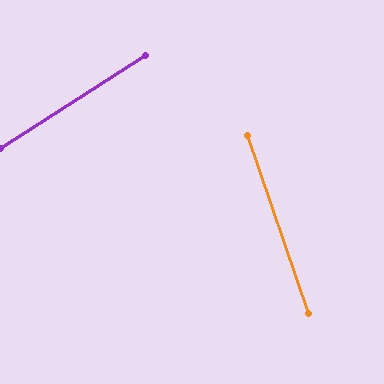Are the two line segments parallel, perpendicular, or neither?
Neither parallel nor perpendicular — they differ by about 76°.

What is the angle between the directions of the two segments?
Approximately 76 degrees.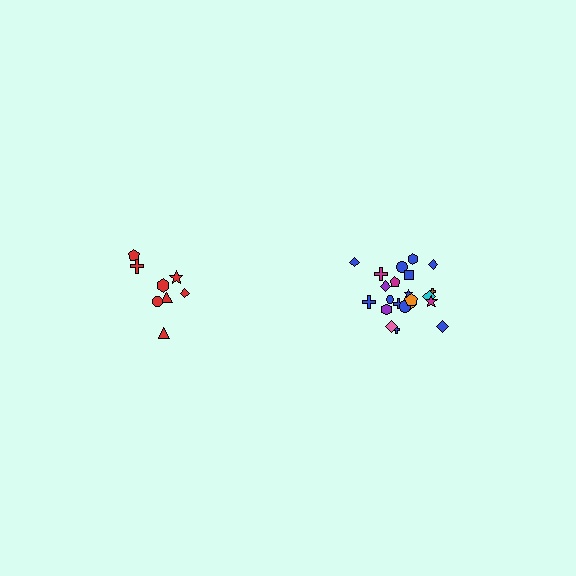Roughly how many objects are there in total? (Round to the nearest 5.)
Roughly 30 objects in total.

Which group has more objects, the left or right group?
The right group.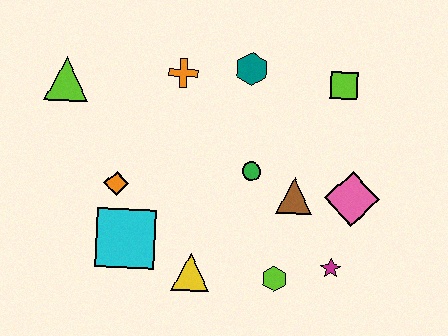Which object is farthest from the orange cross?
The magenta star is farthest from the orange cross.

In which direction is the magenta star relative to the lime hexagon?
The magenta star is to the right of the lime hexagon.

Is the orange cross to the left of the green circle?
Yes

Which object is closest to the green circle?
The brown triangle is closest to the green circle.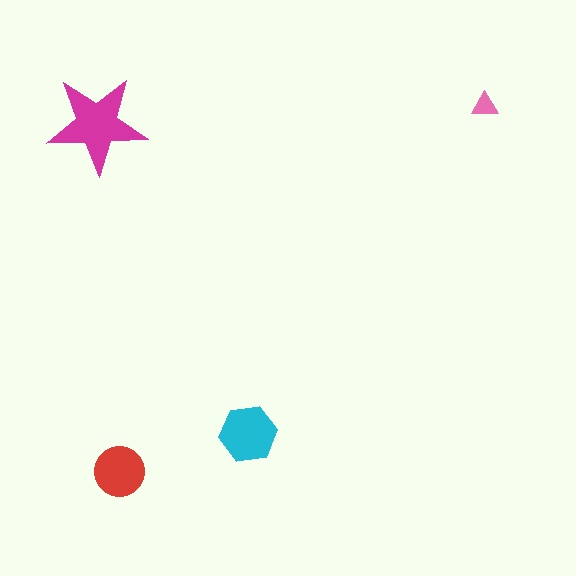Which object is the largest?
The magenta star.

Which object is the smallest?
The pink triangle.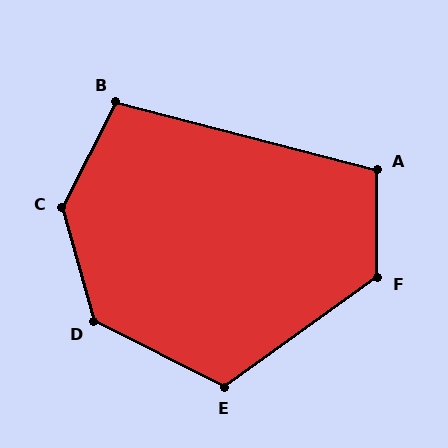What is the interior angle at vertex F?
Approximately 125 degrees (obtuse).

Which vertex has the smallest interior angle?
B, at approximately 103 degrees.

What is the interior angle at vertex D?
Approximately 132 degrees (obtuse).